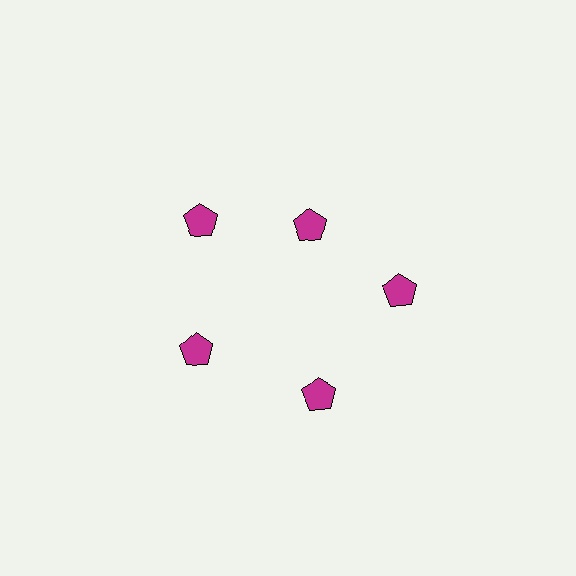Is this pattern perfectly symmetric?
No. The 5 magenta pentagons are arranged in a ring, but one element near the 1 o'clock position is pulled inward toward the center, breaking the 5-fold rotational symmetry.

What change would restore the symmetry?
The symmetry would be restored by moving it outward, back onto the ring so that all 5 pentagons sit at equal angles and equal distance from the center.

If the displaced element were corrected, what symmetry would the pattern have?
It would have 5-fold rotational symmetry — the pattern would map onto itself every 72 degrees.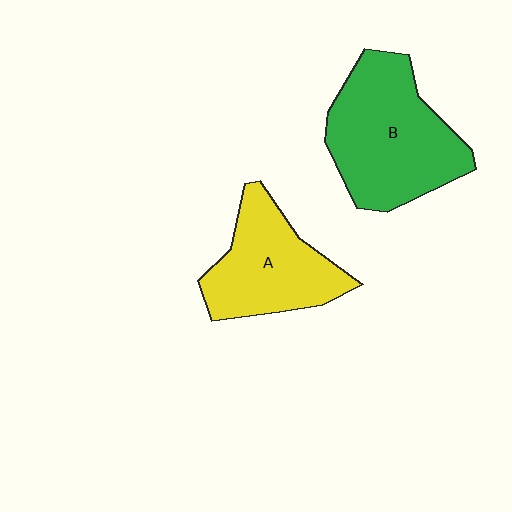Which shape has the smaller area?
Shape A (yellow).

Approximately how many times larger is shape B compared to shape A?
Approximately 1.3 times.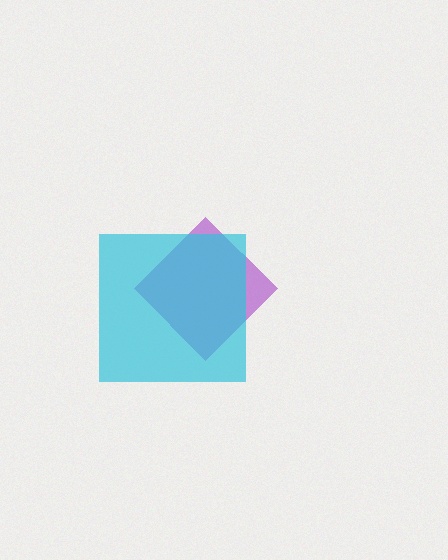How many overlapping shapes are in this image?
There are 2 overlapping shapes in the image.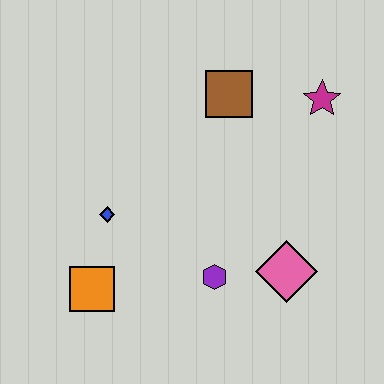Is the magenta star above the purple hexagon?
Yes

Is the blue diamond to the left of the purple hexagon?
Yes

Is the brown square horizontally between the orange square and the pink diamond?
Yes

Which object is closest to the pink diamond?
The purple hexagon is closest to the pink diamond.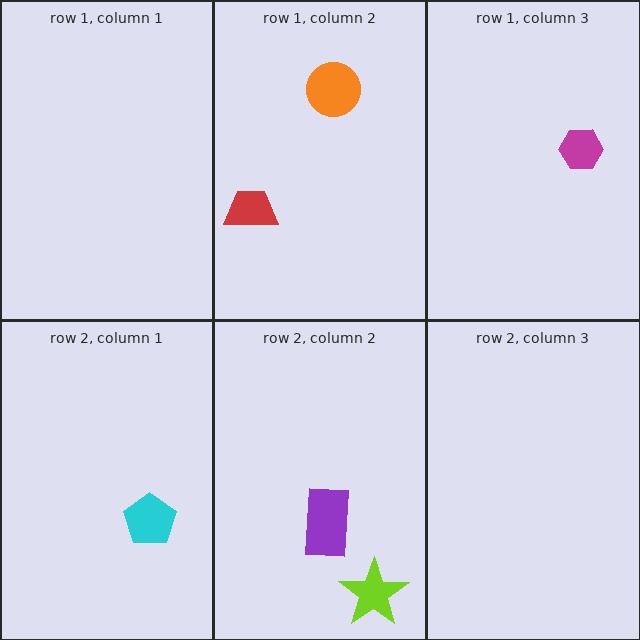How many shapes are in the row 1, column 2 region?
2.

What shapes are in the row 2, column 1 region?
The cyan pentagon.